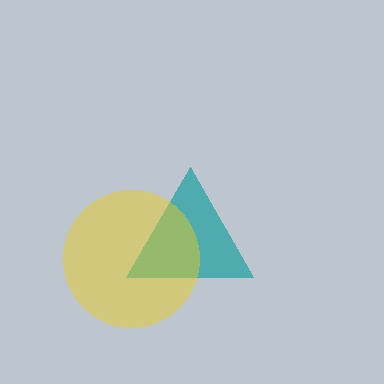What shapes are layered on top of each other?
The layered shapes are: a teal triangle, a yellow circle.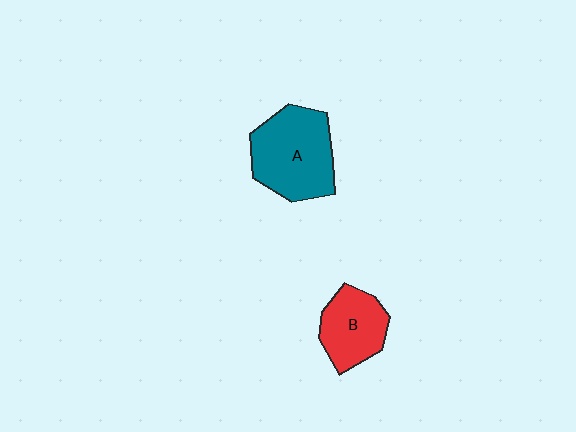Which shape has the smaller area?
Shape B (red).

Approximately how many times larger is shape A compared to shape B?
Approximately 1.5 times.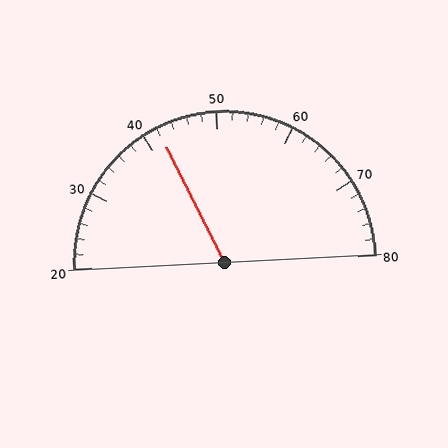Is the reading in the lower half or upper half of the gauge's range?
The reading is in the lower half of the range (20 to 80).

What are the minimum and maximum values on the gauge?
The gauge ranges from 20 to 80.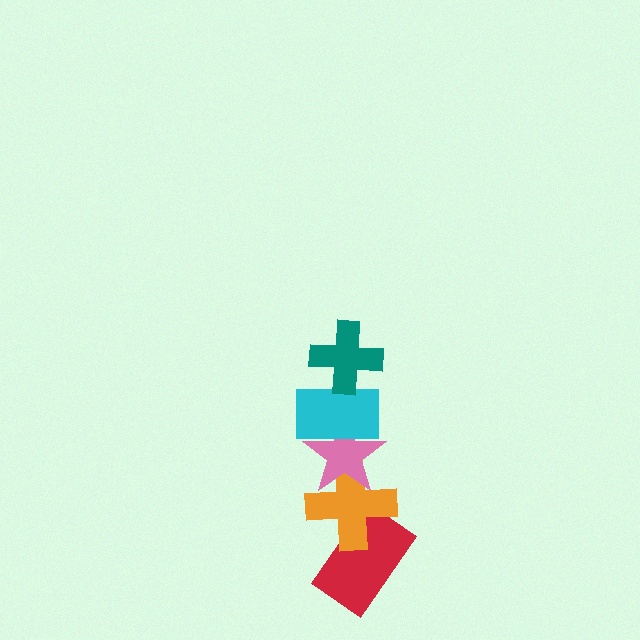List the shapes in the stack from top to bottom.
From top to bottom: the teal cross, the cyan rectangle, the pink star, the orange cross, the red rectangle.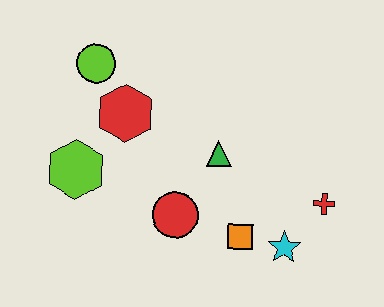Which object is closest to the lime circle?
The red hexagon is closest to the lime circle.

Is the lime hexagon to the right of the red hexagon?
No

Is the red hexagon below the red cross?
No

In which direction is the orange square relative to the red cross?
The orange square is to the left of the red cross.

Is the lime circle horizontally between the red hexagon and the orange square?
No